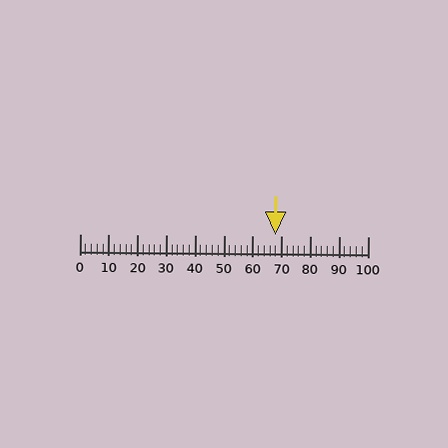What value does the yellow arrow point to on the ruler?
The yellow arrow points to approximately 68.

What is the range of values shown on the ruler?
The ruler shows values from 0 to 100.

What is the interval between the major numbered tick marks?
The major tick marks are spaced 10 units apart.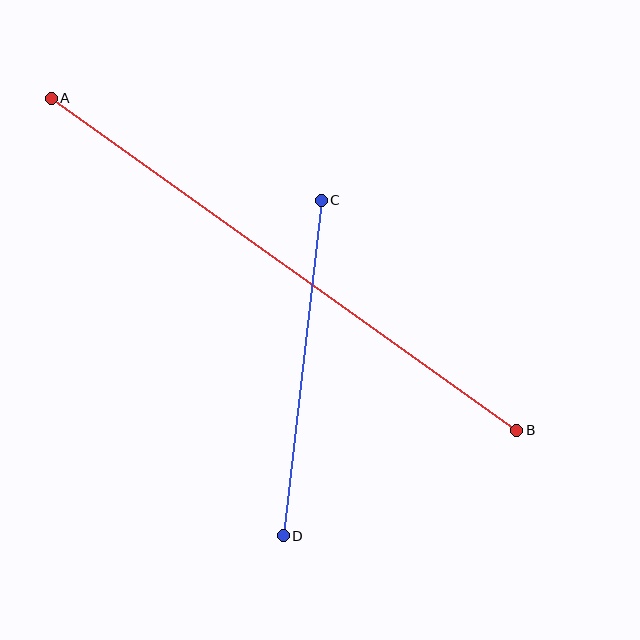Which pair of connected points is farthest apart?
Points A and B are farthest apart.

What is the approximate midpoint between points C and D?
The midpoint is at approximately (302, 368) pixels.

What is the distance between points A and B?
The distance is approximately 572 pixels.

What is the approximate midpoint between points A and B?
The midpoint is at approximately (284, 264) pixels.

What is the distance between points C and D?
The distance is approximately 338 pixels.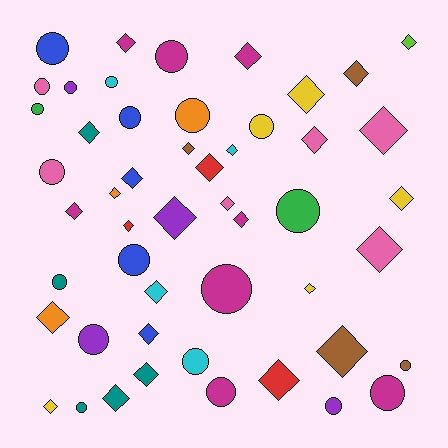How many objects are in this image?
There are 50 objects.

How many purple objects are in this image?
There are 4 purple objects.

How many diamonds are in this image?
There are 29 diamonds.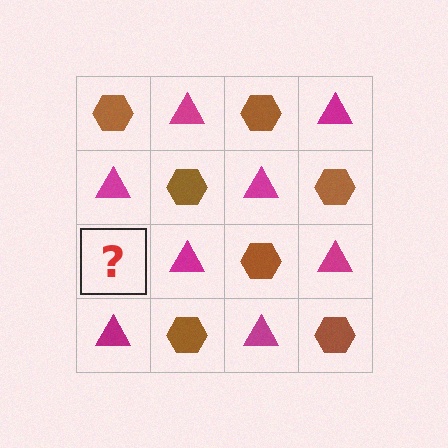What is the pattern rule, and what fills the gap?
The rule is that it alternates brown hexagon and magenta triangle in a checkerboard pattern. The gap should be filled with a brown hexagon.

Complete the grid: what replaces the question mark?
The question mark should be replaced with a brown hexagon.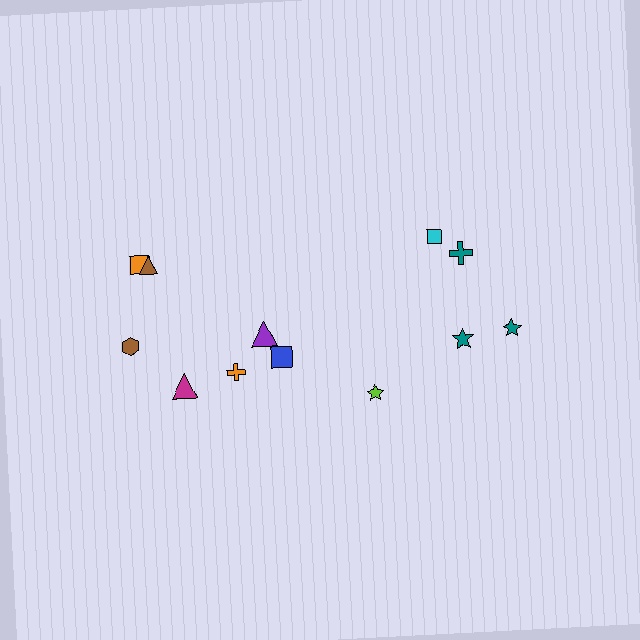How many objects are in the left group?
There are 7 objects.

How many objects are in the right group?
There are 5 objects.